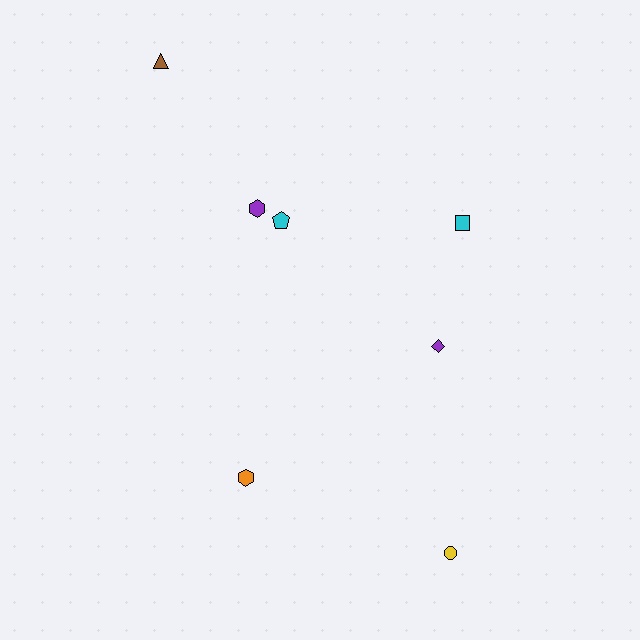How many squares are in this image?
There is 1 square.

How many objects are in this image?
There are 7 objects.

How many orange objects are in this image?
There is 1 orange object.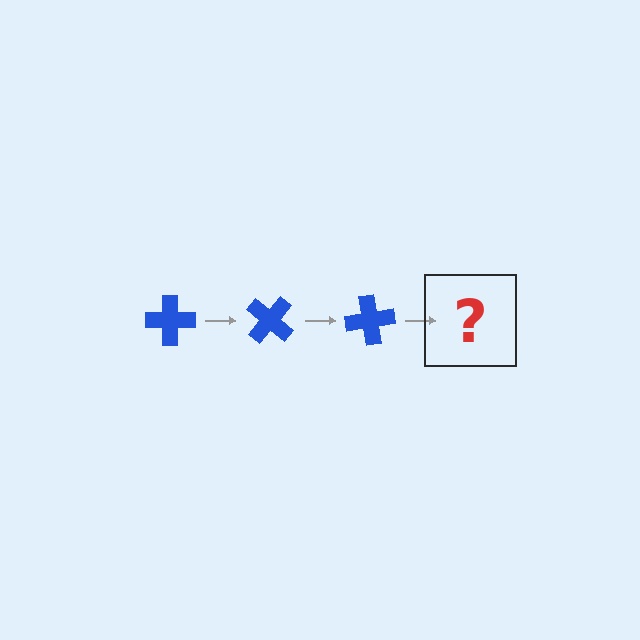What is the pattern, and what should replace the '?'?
The pattern is that the cross rotates 40 degrees each step. The '?' should be a blue cross rotated 120 degrees.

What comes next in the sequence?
The next element should be a blue cross rotated 120 degrees.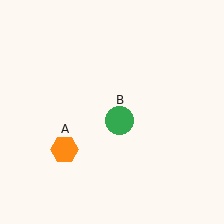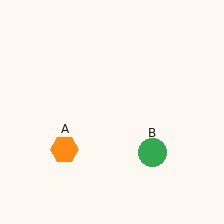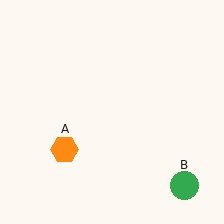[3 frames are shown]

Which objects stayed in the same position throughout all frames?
Orange hexagon (object A) remained stationary.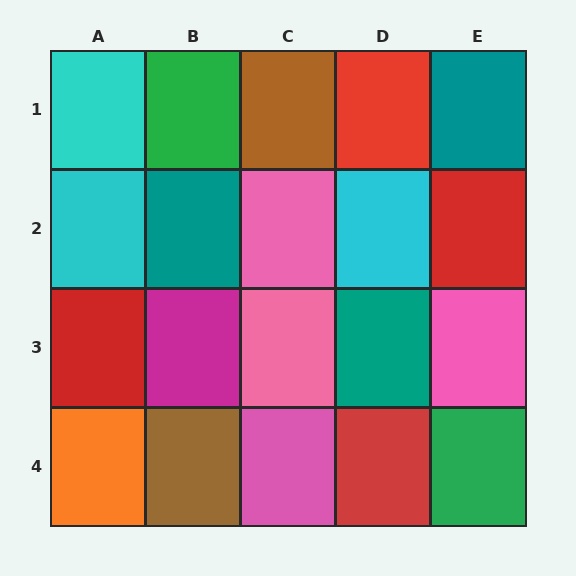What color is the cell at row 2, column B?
Teal.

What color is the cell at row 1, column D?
Red.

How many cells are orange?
1 cell is orange.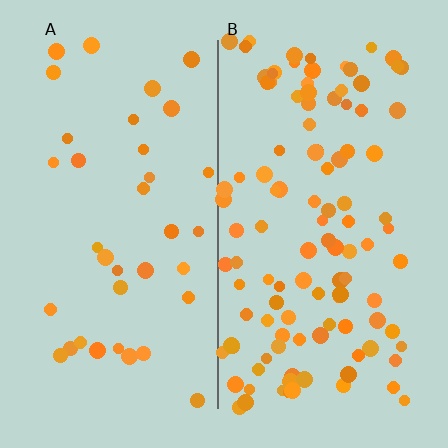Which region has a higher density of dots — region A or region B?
B (the right).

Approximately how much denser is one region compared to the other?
Approximately 3.0× — region B over region A.